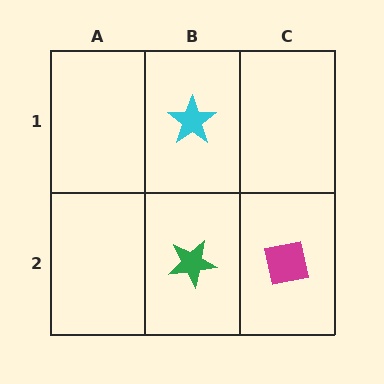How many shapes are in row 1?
1 shape.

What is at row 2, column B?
A green star.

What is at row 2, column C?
A magenta square.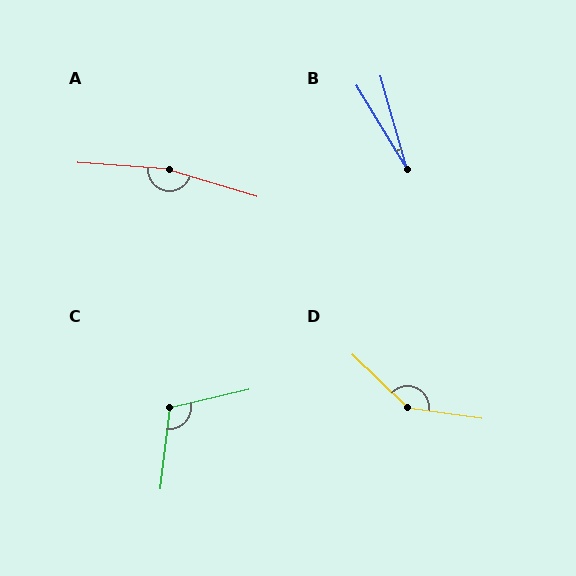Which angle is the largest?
A, at approximately 167 degrees.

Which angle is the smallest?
B, at approximately 15 degrees.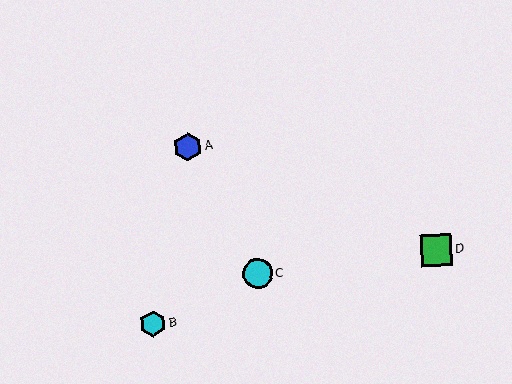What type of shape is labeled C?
Shape C is a cyan circle.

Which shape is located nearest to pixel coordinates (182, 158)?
The blue hexagon (labeled A) at (188, 147) is nearest to that location.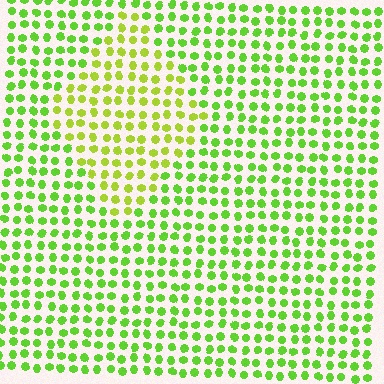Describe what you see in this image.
The image is filled with small lime elements in a uniform arrangement. A diamond-shaped region is visible where the elements are tinted to a slightly different hue, forming a subtle color boundary.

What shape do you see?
I see a diamond.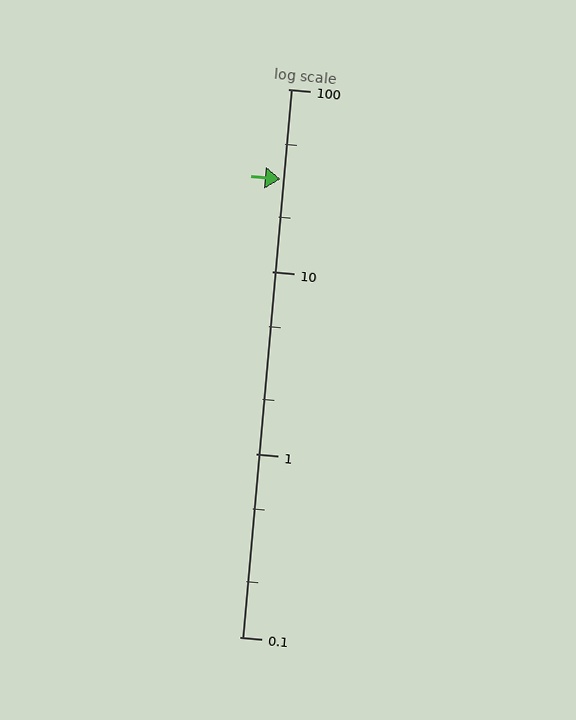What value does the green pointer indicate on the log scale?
The pointer indicates approximately 32.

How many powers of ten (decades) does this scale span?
The scale spans 3 decades, from 0.1 to 100.